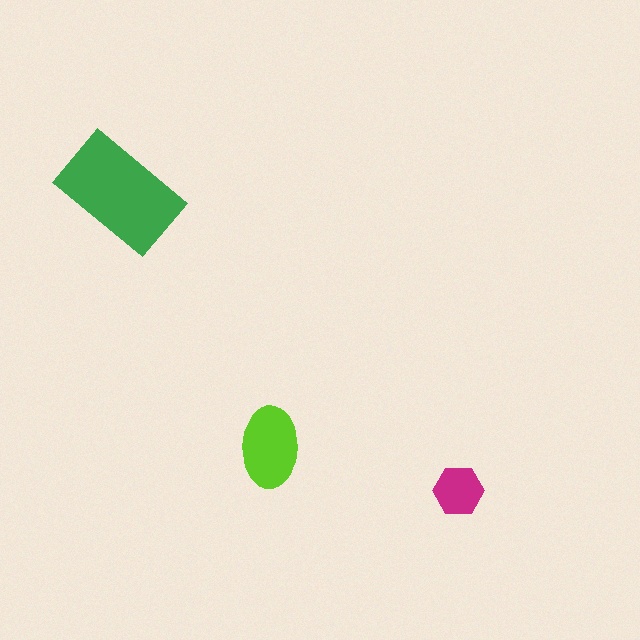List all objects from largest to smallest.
The green rectangle, the lime ellipse, the magenta hexagon.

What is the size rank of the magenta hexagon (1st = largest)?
3rd.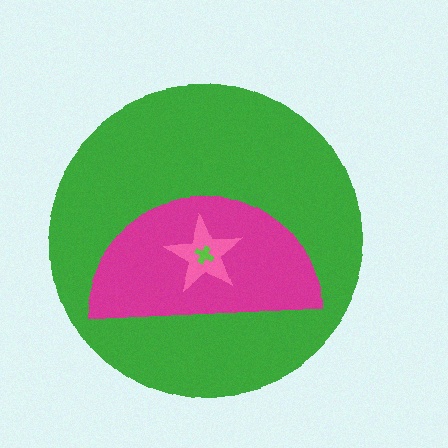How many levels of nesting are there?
4.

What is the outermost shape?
The green circle.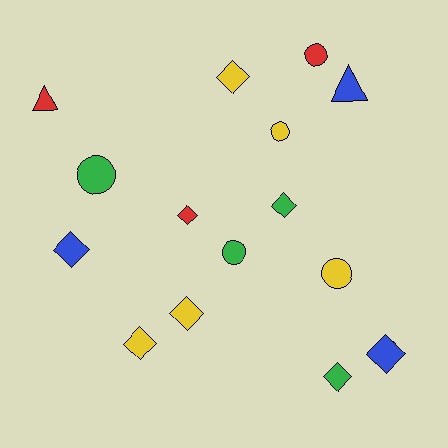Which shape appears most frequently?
Diamond, with 8 objects.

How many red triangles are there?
There is 1 red triangle.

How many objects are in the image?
There are 15 objects.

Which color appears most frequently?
Yellow, with 5 objects.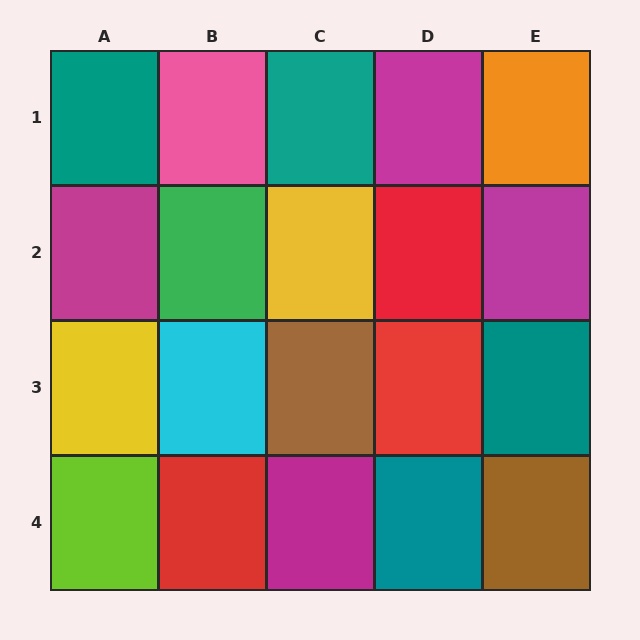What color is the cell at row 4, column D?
Teal.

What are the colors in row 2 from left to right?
Magenta, green, yellow, red, magenta.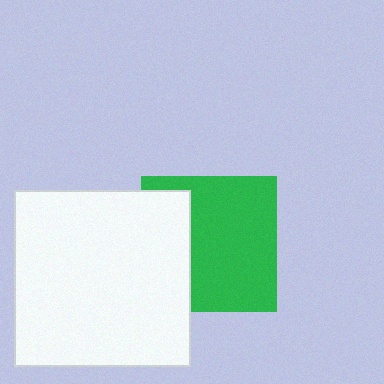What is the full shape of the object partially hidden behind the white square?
The partially hidden object is a green square.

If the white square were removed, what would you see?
You would see the complete green square.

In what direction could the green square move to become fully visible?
The green square could move right. That would shift it out from behind the white square entirely.